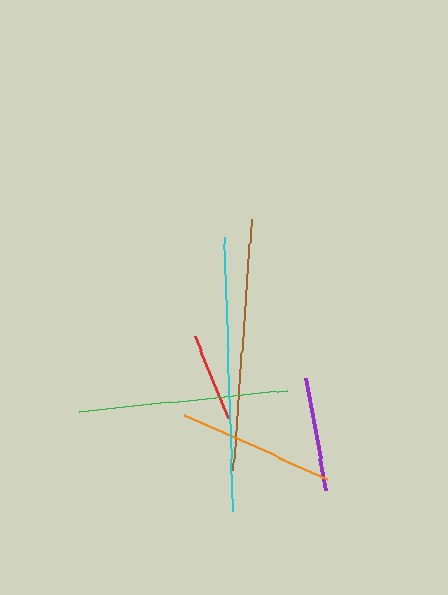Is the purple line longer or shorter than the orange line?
The orange line is longer than the purple line.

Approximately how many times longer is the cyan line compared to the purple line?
The cyan line is approximately 2.4 times the length of the purple line.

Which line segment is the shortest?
The red line is the shortest at approximately 88 pixels.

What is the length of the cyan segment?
The cyan segment is approximately 275 pixels long.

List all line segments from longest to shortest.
From longest to shortest: cyan, brown, green, orange, purple, red.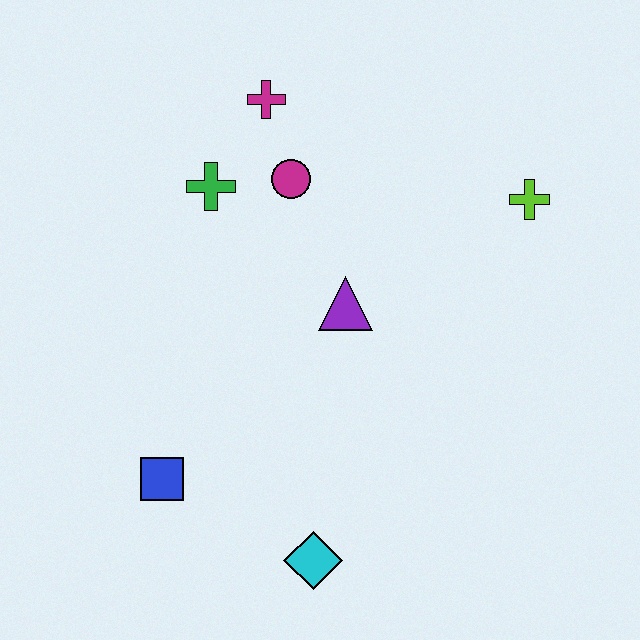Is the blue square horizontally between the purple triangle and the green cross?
No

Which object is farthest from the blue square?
The lime cross is farthest from the blue square.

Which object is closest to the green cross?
The magenta circle is closest to the green cross.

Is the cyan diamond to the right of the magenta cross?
Yes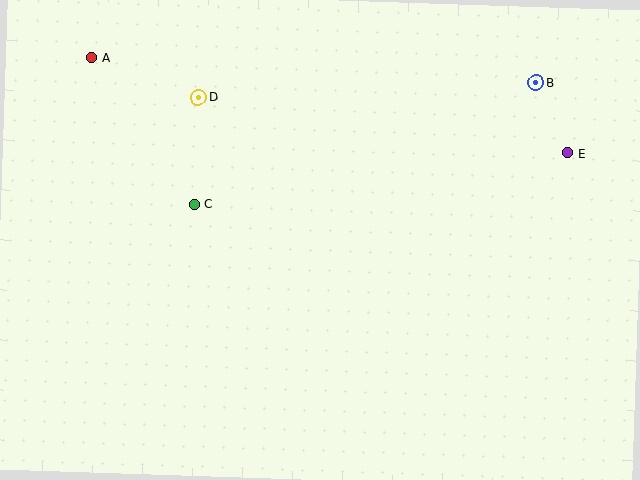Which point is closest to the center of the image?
Point C at (194, 204) is closest to the center.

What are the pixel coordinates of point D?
Point D is at (198, 97).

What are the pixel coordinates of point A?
Point A is at (92, 58).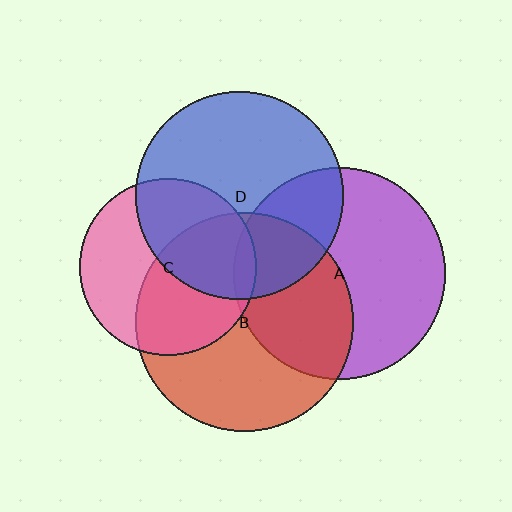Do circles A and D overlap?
Yes.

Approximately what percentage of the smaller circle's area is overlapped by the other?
Approximately 30%.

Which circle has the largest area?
Circle B (red).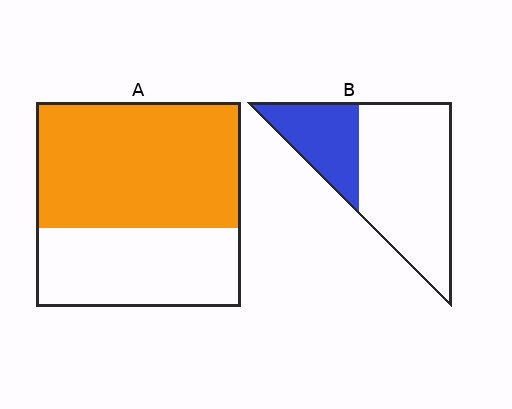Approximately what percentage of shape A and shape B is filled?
A is approximately 60% and B is approximately 30%.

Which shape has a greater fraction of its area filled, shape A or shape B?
Shape A.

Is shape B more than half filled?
No.